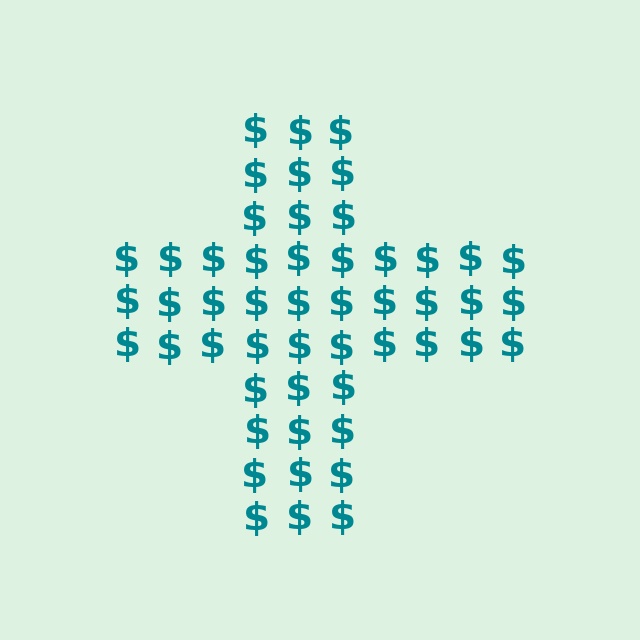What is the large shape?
The large shape is a cross.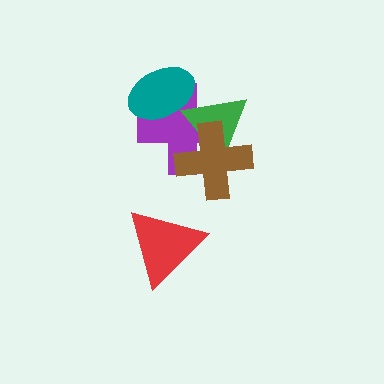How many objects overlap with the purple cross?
3 objects overlap with the purple cross.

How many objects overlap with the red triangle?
0 objects overlap with the red triangle.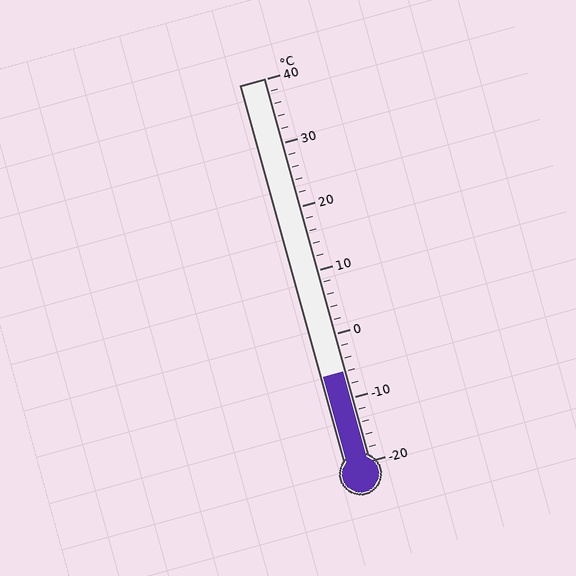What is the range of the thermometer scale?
The thermometer scale ranges from -20°C to 40°C.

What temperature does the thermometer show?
The thermometer shows approximately -6°C.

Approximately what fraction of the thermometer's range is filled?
The thermometer is filled to approximately 25% of its range.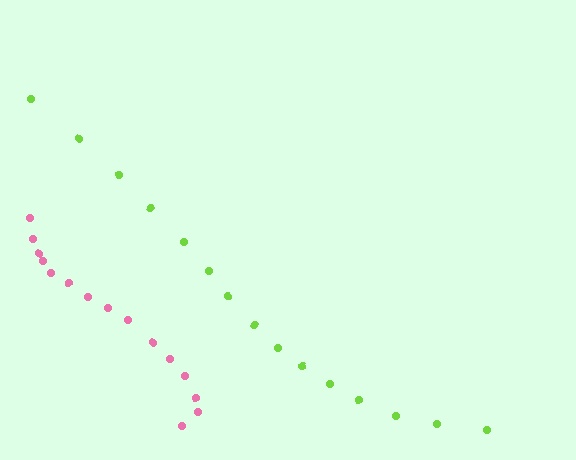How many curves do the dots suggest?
There are 2 distinct paths.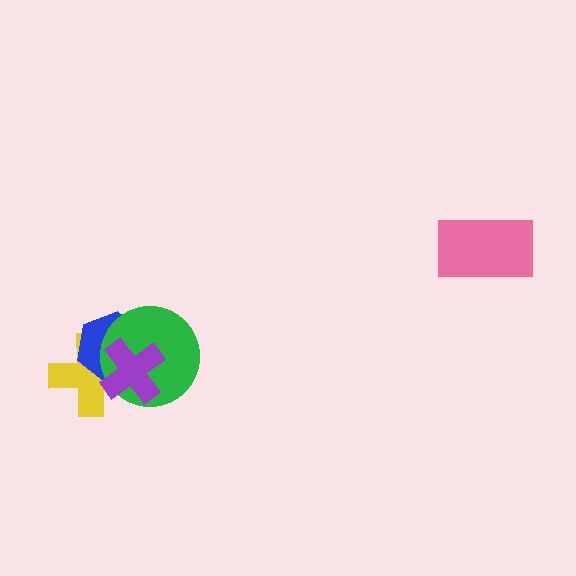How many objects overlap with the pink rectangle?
0 objects overlap with the pink rectangle.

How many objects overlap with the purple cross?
3 objects overlap with the purple cross.